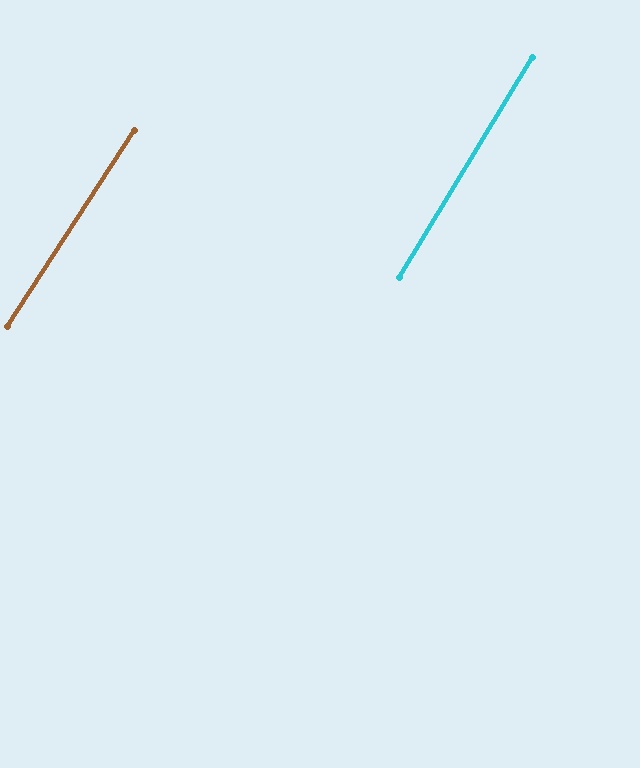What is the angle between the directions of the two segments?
Approximately 2 degrees.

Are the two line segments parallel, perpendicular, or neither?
Parallel — their directions differ by only 1.6°.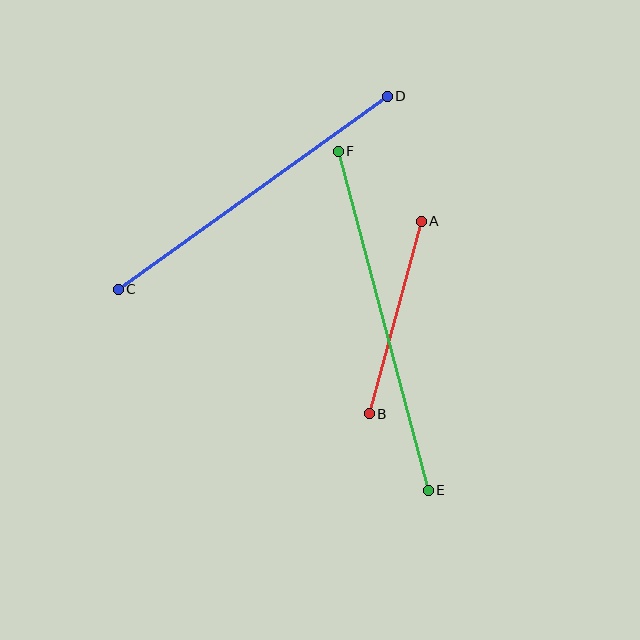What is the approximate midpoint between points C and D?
The midpoint is at approximately (253, 193) pixels.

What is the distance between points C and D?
The distance is approximately 331 pixels.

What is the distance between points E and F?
The distance is approximately 351 pixels.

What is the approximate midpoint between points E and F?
The midpoint is at approximately (383, 321) pixels.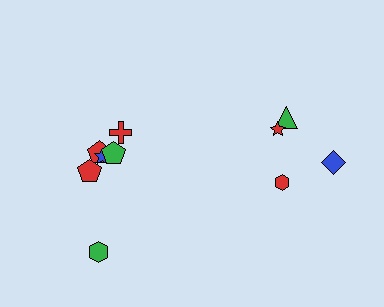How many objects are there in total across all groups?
There are 10 objects.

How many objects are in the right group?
There are 4 objects.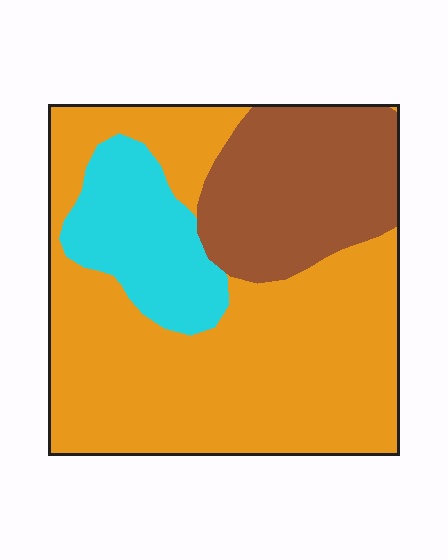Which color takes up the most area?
Orange, at roughly 60%.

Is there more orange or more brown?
Orange.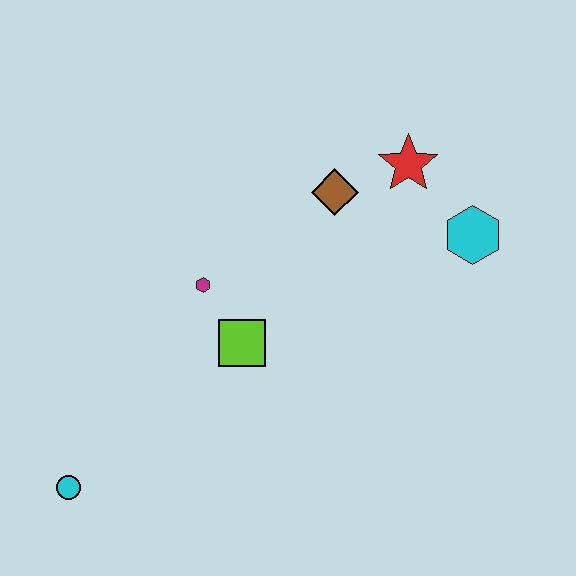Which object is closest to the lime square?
The magenta hexagon is closest to the lime square.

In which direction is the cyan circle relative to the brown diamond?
The cyan circle is below the brown diamond.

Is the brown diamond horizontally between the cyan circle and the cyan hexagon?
Yes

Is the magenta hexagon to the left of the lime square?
Yes